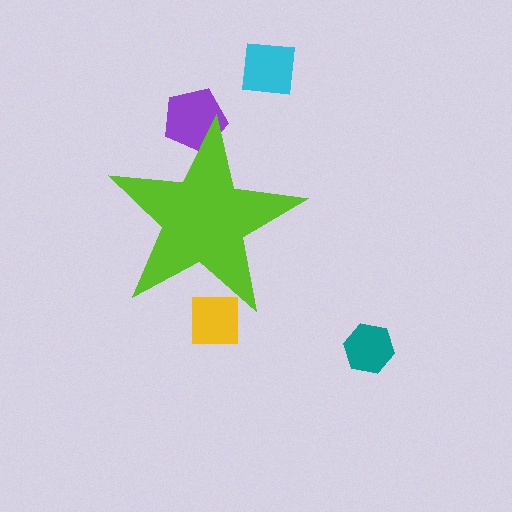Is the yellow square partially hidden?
Yes, the yellow square is partially hidden behind the lime star.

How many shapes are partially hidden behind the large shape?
2 shapes are partially hidden.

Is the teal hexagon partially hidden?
No, the teal hexagon is fully visible.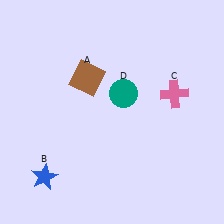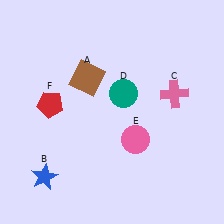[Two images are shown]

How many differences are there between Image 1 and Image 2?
There are 2 differences between the two images.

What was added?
A pink circle (E), a red pentagon (F) were added in Image 2.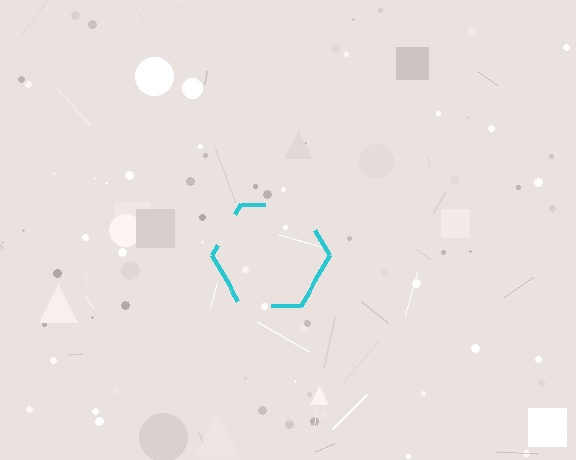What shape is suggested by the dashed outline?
The dashed outline suggests a hexagon.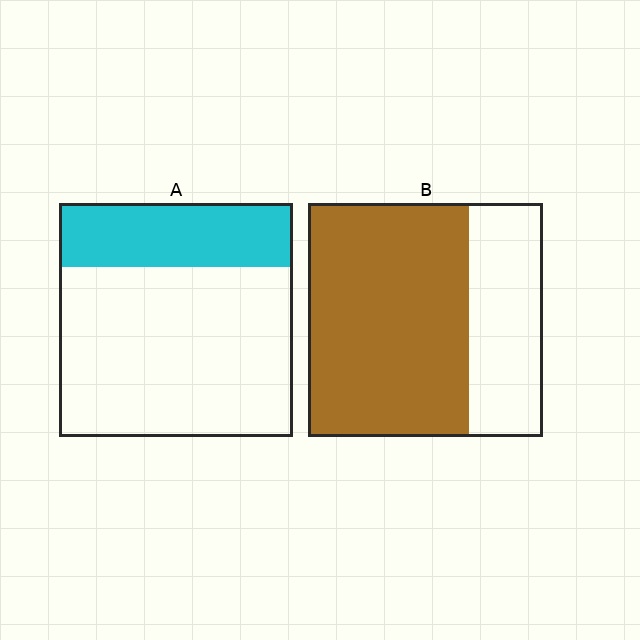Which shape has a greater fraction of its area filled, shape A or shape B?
Shape B.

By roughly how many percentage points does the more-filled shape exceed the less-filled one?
By roughly 40 percentage points (B over A).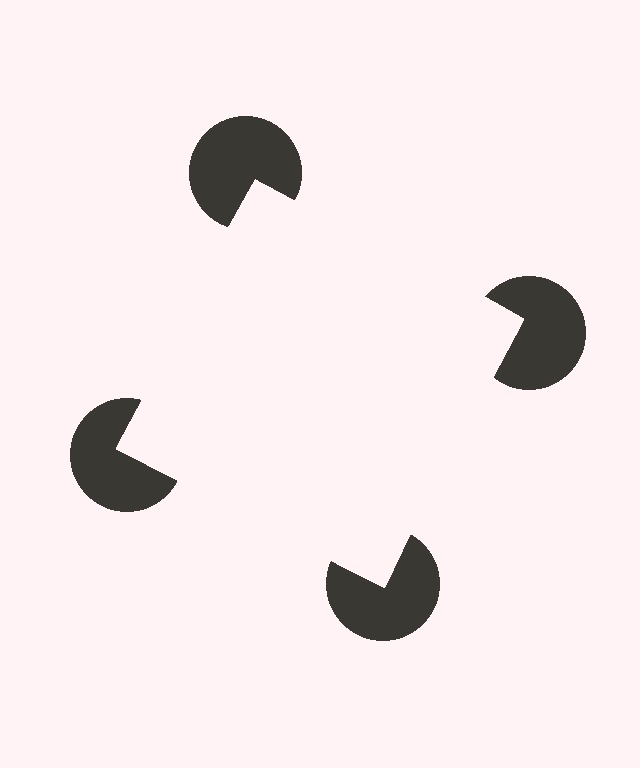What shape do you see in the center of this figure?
An illusory square — its edges are inferred from the aligned wedge cuts in the pac-man discs, not physically drawn.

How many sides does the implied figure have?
4 sides.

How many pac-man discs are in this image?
There are 4 — one at each vertex of the illusory square.